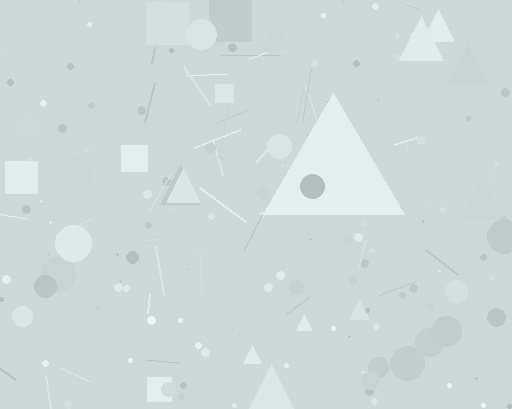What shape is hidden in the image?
A triangle is hidden in the image.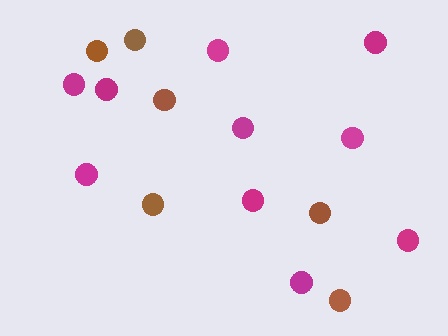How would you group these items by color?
There are 2 groups: one group of brown circles (6) and one group of magenta circles (10).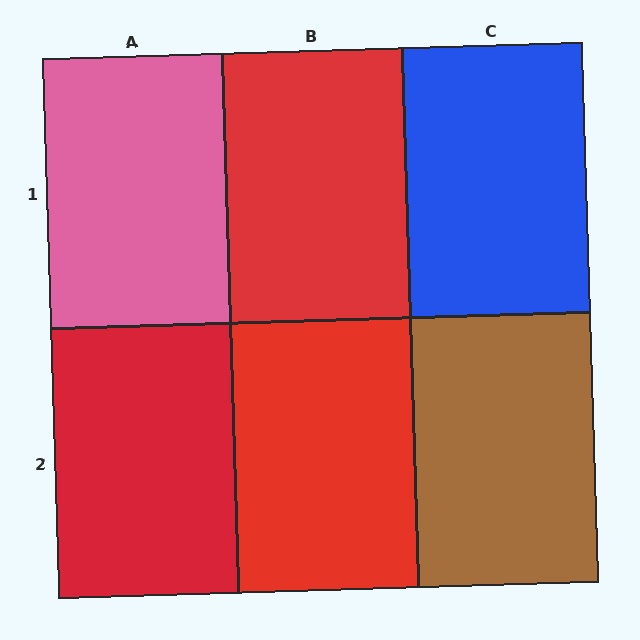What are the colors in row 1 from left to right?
Pink, red, blue.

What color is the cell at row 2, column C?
Brown.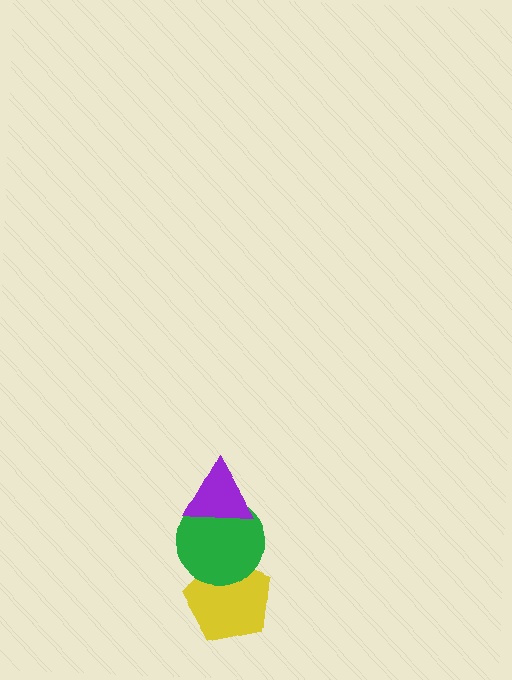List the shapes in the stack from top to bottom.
From top to bottom: the purple triangle, the green circle, the yellow pentagon.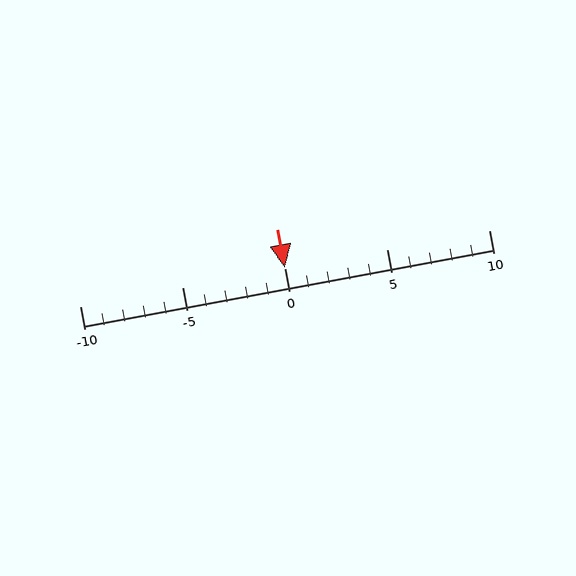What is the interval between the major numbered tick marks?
The major tick marks are spaced 5 units apart.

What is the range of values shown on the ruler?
The ruler shows values from -10 to 10.